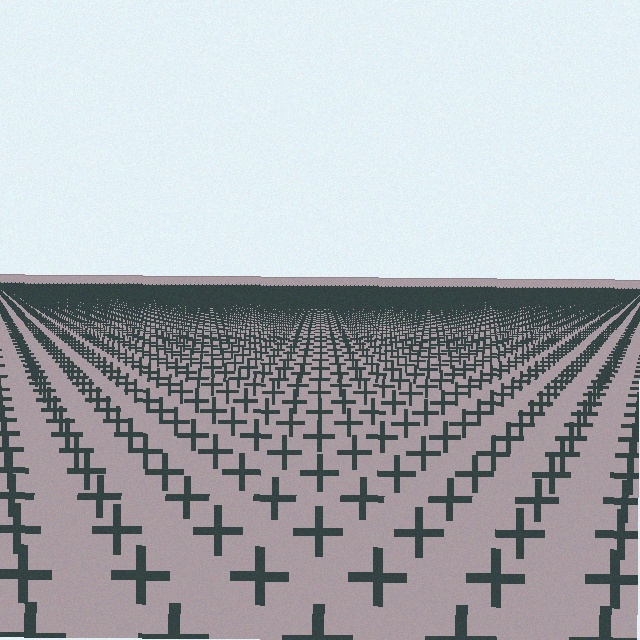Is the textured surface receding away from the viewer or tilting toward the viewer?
The surface is receding away from the viewer. Texture elements get smaller and denser toward the top.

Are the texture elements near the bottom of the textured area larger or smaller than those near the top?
Larger. Near the bottom, elements are closer to the viewer and appear at a bigger on-screen size.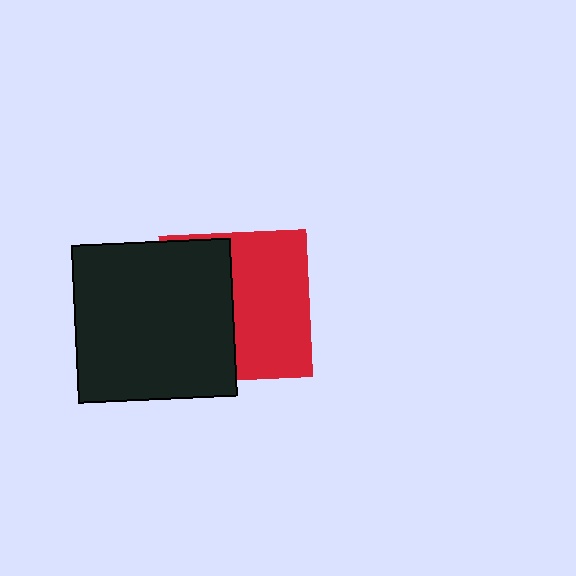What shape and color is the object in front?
The object in front is a black square.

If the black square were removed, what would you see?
You would see the complete red square.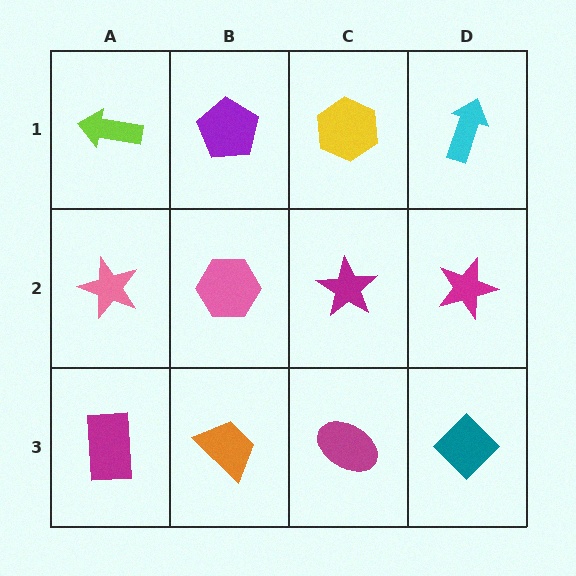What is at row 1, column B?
A purple pentagon.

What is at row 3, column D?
A teal diamond.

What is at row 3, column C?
A magenta ellipse.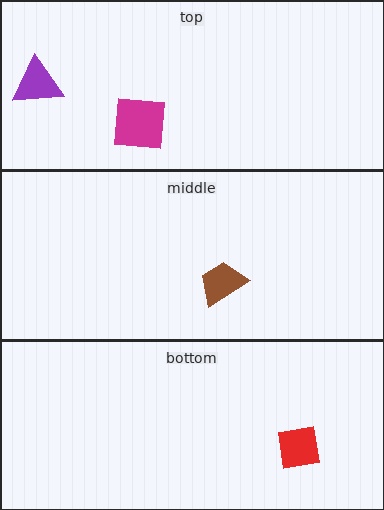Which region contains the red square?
The bottom region.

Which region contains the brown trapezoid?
The middle region.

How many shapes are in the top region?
2.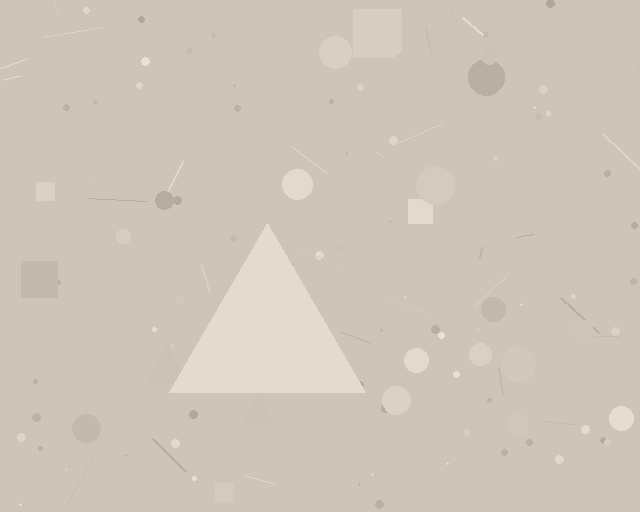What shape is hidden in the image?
A triangle is hidden in the image.